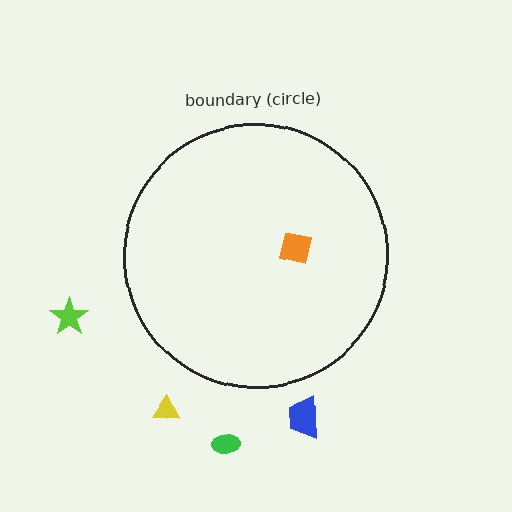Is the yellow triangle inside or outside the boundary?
Outside.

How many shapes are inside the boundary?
1 inside, 4 outside.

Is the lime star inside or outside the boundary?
Outside.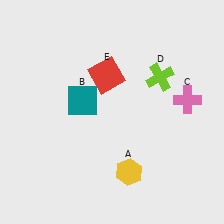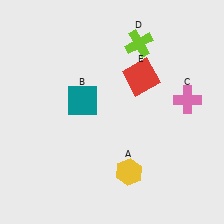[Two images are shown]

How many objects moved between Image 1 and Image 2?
2 objects moved between the two images.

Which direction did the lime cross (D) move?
The lime cross (D) moved up.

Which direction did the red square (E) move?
The red square (E) moved right.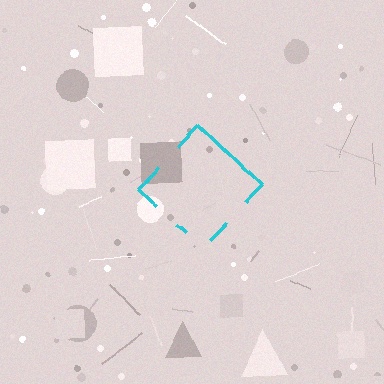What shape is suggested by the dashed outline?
The dashed outline suggests a diamond.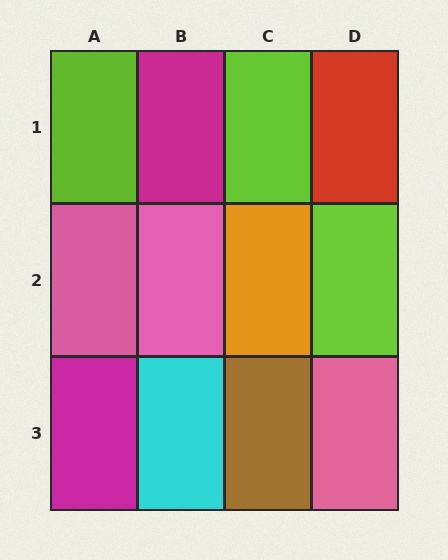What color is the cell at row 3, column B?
Cyan.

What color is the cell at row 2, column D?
Lime.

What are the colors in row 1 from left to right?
Lime, magenta, lime, red.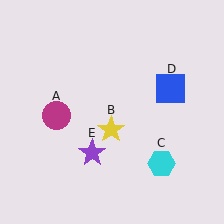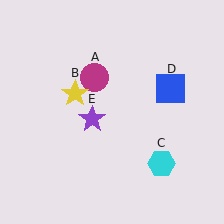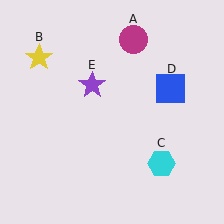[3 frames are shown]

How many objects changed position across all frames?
3 objects changed position: magenta circle (object A), yellow star (object B), purple star (object E).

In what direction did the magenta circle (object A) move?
The magenta circle (object A) moved up and to the right.